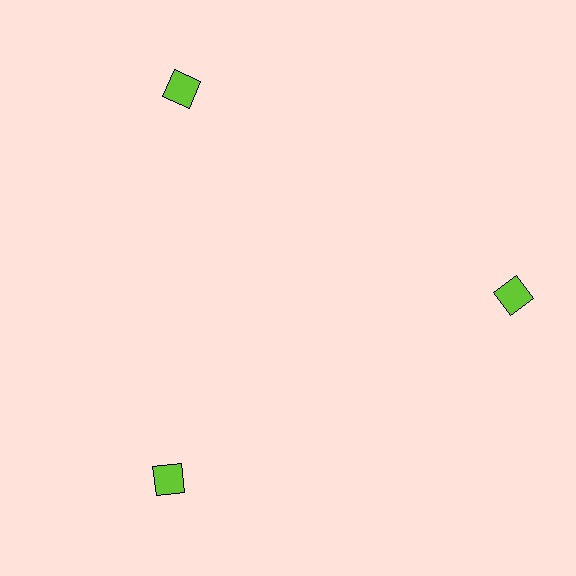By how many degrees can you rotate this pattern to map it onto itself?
The pattern maps onto itself every 120 degrees of rotation.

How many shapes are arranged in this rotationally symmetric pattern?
There are 3 shapes, arranged in 3 groups of 1.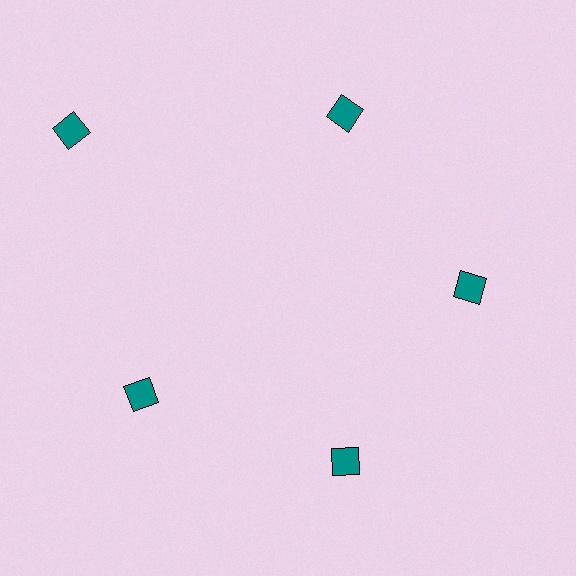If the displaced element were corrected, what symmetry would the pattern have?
It would have 5-fold rotational symmetry — the pattern would map onto itself every 72 degrees.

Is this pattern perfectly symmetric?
No. The 5 teal diamonds are arranged in a ring, but one element near the 10 o'clock position is pushed outward from the center, breaking the 5-fold rotational symmetry.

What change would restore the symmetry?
The symmetry would be restored by moving it inward, back onto the ring so that all 5 diamonds sit at equal angles and equal distance from the center.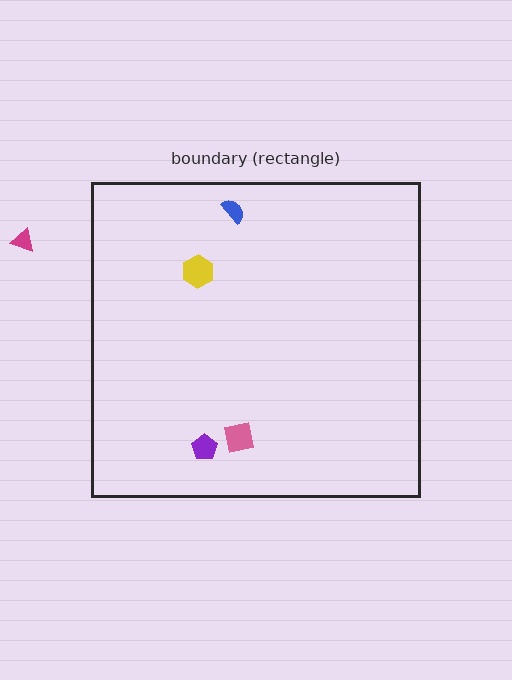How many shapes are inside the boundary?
4 inside, 1 outside.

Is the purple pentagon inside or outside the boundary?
Inside.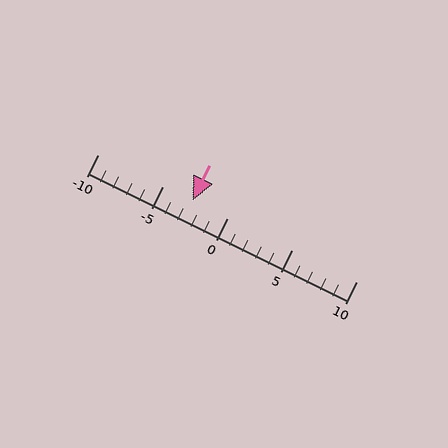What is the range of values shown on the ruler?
The ruler shows values from -10 to 10.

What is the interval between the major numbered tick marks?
The major tick marks are spaced 5 units apart.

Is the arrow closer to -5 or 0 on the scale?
The arrow is closer to -5.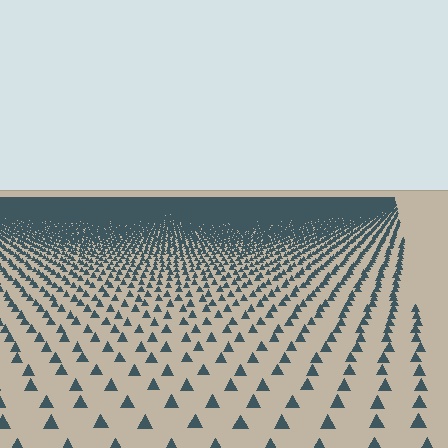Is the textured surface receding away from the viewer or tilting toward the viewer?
The surface is receding away from the viewer. Texture elements get smaller and denser toward the top.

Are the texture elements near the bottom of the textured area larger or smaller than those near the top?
Larger. Near the bottom, elements are closer to the viewer and appear at a bigger on-screen size.